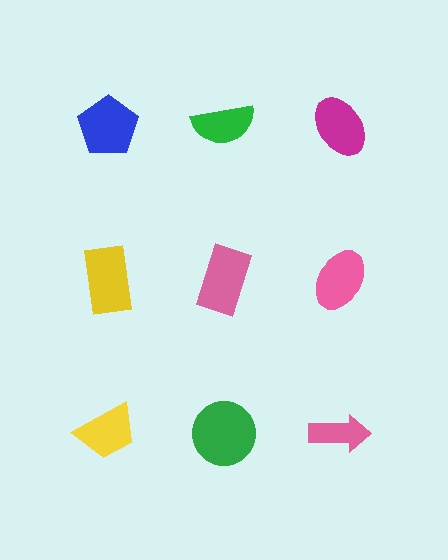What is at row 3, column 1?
A yellow trapezoid.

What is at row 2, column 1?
A yellow rectangle.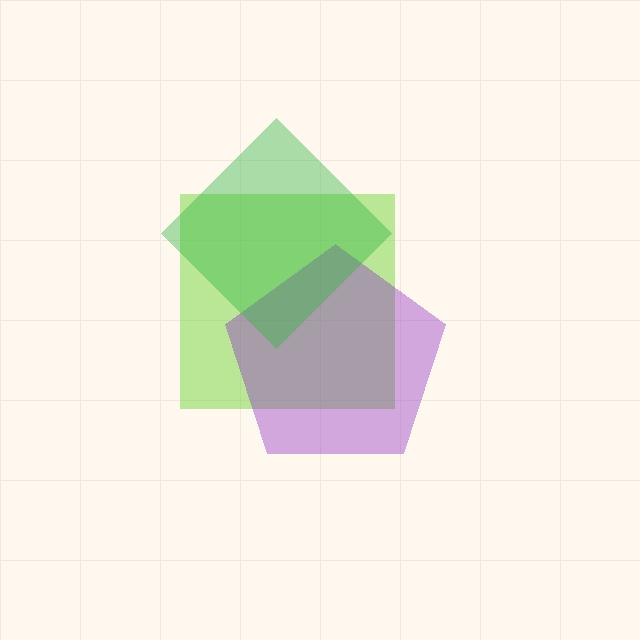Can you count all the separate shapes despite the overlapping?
Yes, there are 3 separate shapes.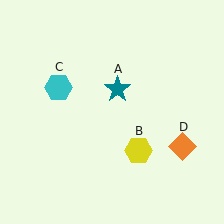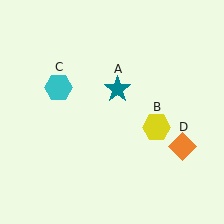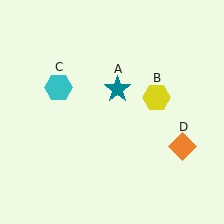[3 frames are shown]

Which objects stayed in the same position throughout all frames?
Teal star (object A) and cyan hexagon (object C) and orange diamond (object D) remained stationary.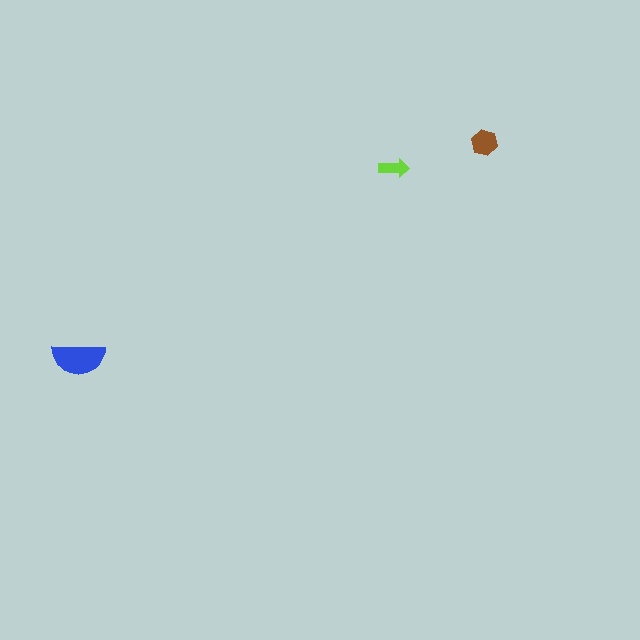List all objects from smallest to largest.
The lime arrow, the brown hexagon, the blue semicircle.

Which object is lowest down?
The blue semicircle is bottommost.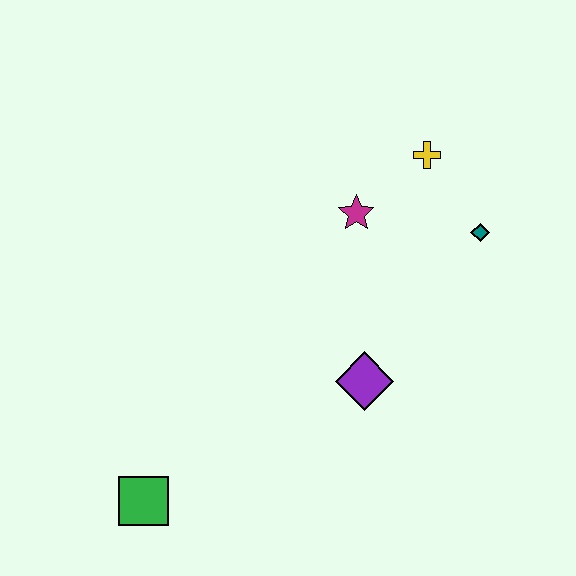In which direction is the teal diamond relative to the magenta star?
The teal diamond is to the right of the magenta star.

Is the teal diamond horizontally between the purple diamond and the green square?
No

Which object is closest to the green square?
The purple diamond is closest to the green square.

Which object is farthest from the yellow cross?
The green square is farthest from the yellow cross.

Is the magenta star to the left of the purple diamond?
Yes